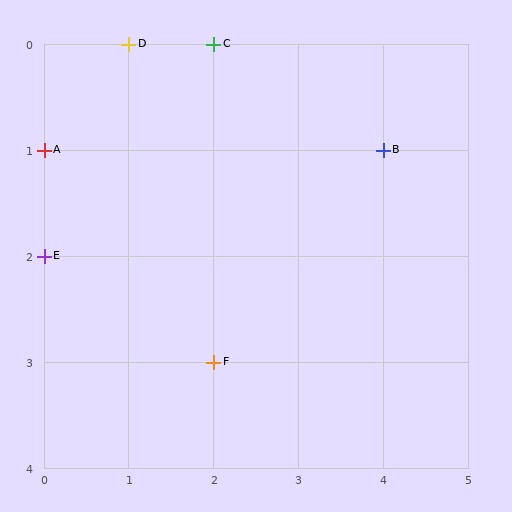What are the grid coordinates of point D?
Point D is at grid coordinates (1, 0).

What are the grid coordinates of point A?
Point A is at grid coordinates (0, 1).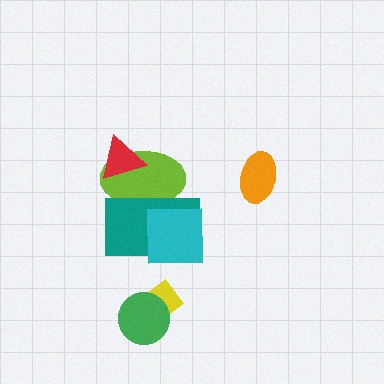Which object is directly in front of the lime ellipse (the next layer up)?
The teal rectangle is directly in front of the lime ellipse.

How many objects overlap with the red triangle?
1 object overlaps with the red triangle.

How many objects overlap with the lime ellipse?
3 objects overlap with the lime ellipse.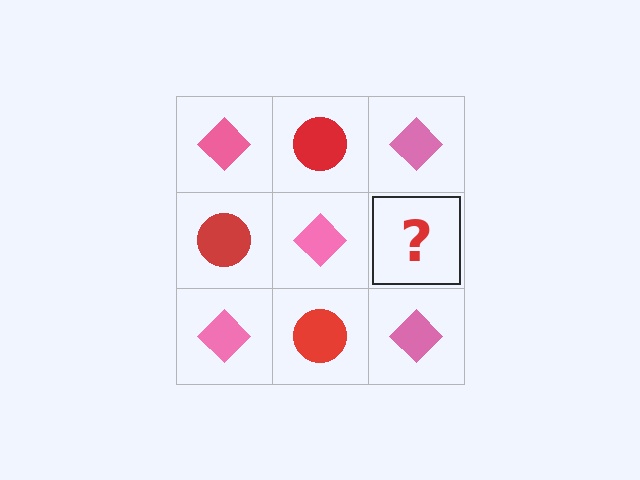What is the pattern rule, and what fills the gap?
The rule is that it alternates pink diamond and red circle in a checkerboard pattern. The gap should be filled with a red circle.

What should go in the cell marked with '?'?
The missing cell should contain a red circle.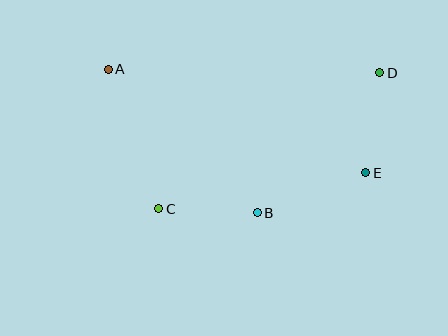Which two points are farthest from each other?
Points A and E are farthest from each other.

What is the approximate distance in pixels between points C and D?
The distance between C and D is approximately 259 pixels.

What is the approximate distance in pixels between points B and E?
The distance between B and E is approximately 116 pixels.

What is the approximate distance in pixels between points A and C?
The distance between A and C is approximately 148 pixels.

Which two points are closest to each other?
Points B and C are closest to each other.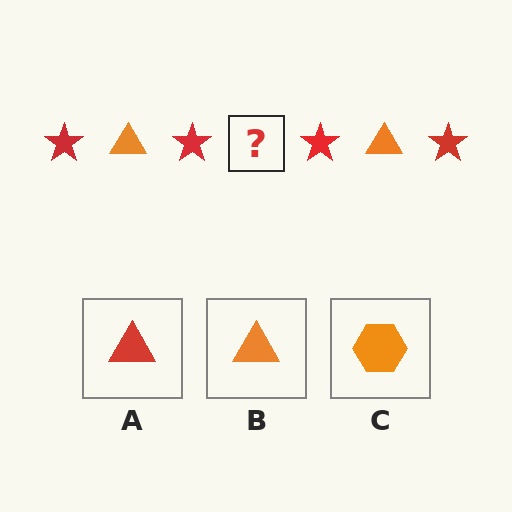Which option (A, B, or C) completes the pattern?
B.